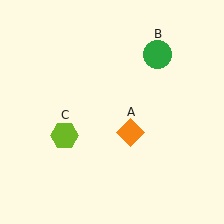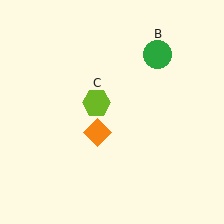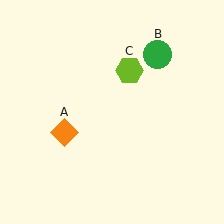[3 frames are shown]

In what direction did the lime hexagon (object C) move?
The lime hexagon (object C) moved up and to the right.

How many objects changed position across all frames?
2 objects changed position: orange diamond (object A), lime hexagon (object C).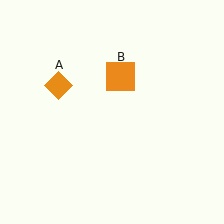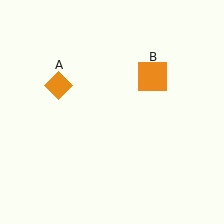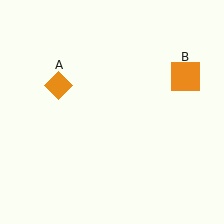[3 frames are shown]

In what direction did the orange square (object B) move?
The orange square (object B) moved right.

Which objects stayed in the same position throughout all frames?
Orange diamond (object A) remained stationary.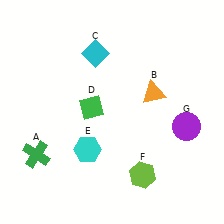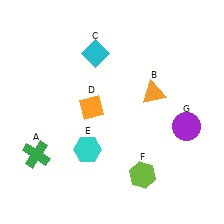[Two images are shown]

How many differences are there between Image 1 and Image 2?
There is 1 difference between the two images.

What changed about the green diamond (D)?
In Image 1, D is green. In Image 2, it changed to orange.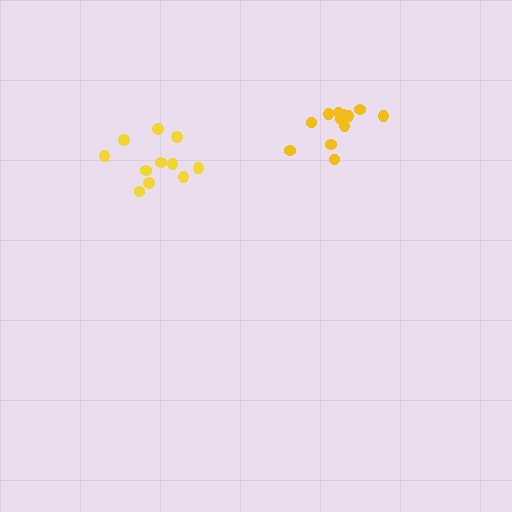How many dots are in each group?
Group 1: 11 dots, Group 2: 12 dots (23 total).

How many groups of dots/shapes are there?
There are 2 groups.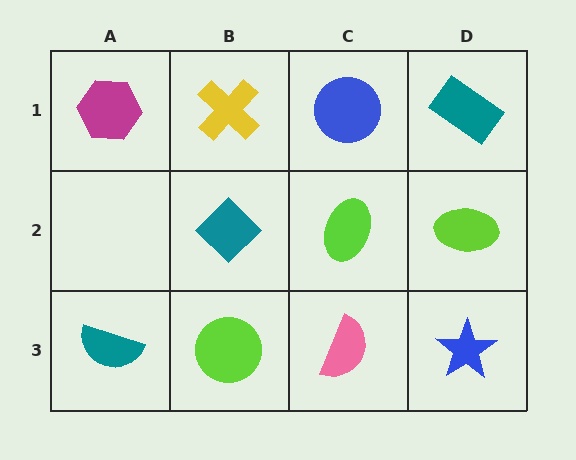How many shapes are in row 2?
3 shapes.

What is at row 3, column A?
A teal semicircle.